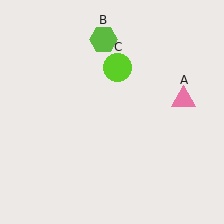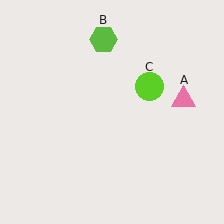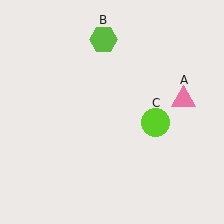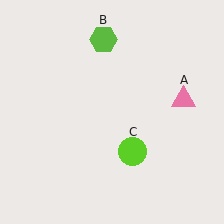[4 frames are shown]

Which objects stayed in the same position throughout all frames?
Pink triangle (object A) and lime hexagon (object B) remained stationary.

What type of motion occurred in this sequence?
The lime circle (object C) rotated clockwise around the center of the scene.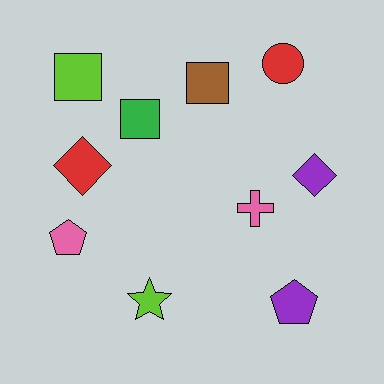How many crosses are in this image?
There is 1 cross.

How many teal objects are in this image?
There are no teal objects.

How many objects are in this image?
There are 10 objects.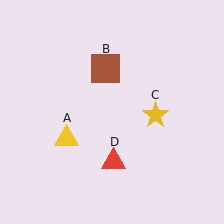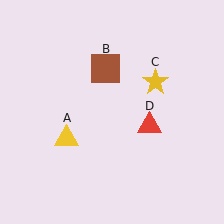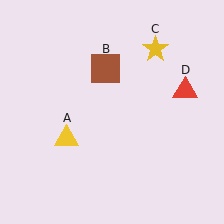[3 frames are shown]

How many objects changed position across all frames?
2 objects changed position: yellow star (object C), red triangle (object D).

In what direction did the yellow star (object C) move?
The yellow star (object C) moved up.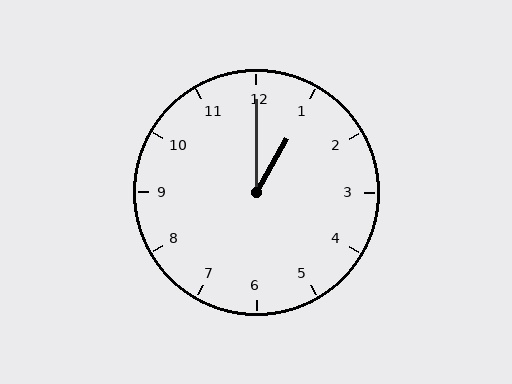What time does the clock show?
1:00.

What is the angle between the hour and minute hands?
Approximately 30 degrees.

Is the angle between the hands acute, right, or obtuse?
It is acute.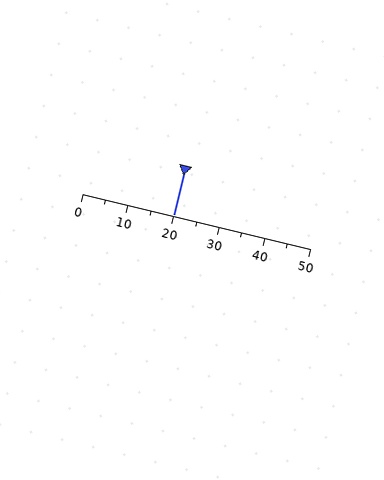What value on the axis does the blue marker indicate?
The marker indicates approximately 20.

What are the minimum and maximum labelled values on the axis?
The axis runs from 0 to 50.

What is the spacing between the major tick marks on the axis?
The major ticks are spaced 10 apart.